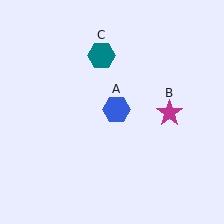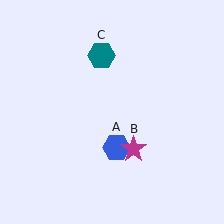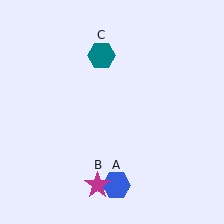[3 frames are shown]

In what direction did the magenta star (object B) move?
The magenta star (object B) moved down and to the left.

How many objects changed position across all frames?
2 objects changed position: blue hexagon (object A), magenta star (object B).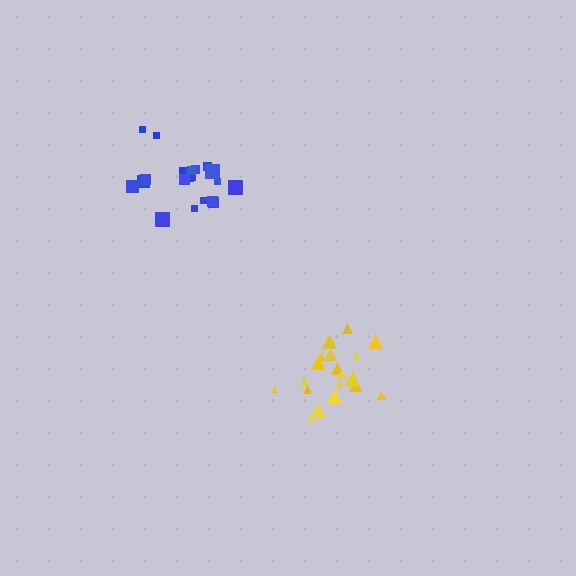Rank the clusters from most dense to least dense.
yellow, blue.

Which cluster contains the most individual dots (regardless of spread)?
Yellow (19).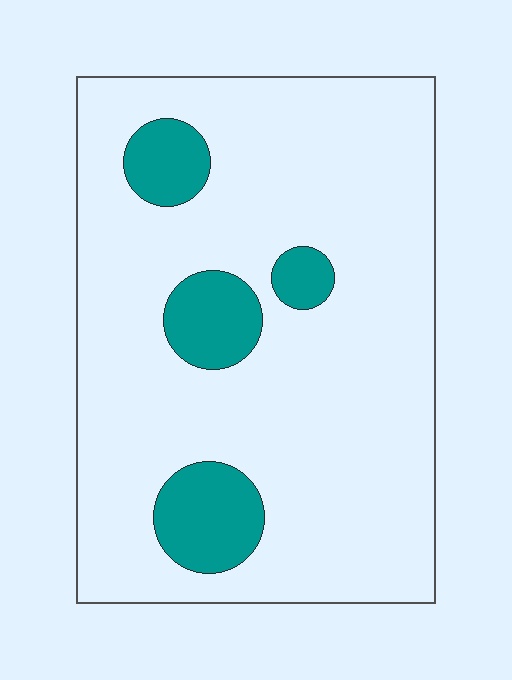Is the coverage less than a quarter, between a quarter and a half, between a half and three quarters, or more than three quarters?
Less than a quarter.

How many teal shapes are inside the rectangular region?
4.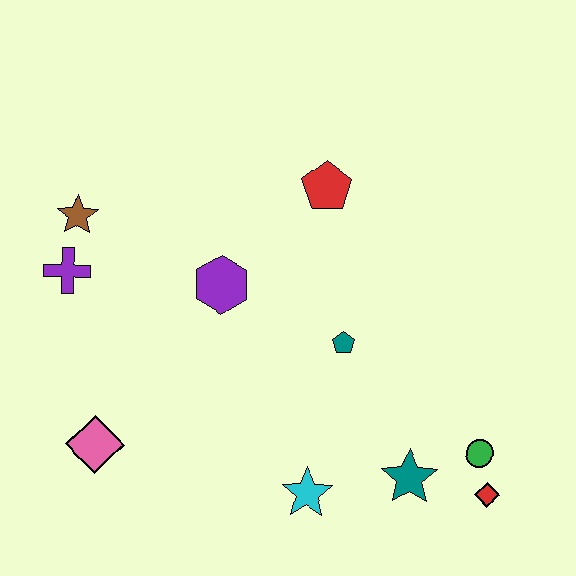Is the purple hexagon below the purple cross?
Yes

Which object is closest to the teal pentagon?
The purple hexagon is closest to the teal pentagon.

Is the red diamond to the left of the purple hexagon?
No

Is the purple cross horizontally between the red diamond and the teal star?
No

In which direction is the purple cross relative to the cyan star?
The purple cross is to the left of the cyan star.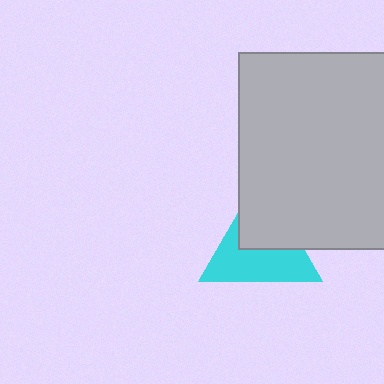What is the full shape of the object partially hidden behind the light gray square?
The partially hidden object is a cyan triangle.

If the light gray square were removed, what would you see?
You would see the complete cyan triangle.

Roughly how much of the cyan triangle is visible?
About half of it is visible (roughly 56%).